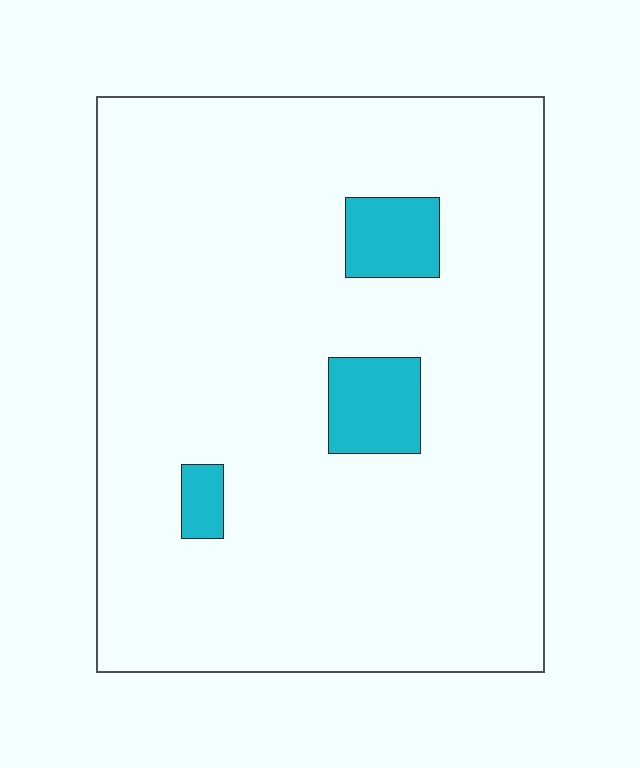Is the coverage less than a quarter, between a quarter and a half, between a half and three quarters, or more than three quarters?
Less than a quarter.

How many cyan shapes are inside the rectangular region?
3.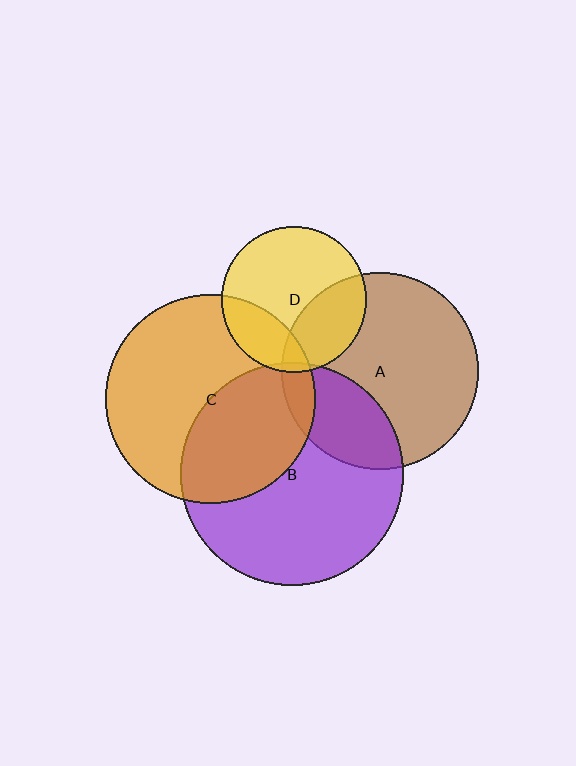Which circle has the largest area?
Circle B (purple).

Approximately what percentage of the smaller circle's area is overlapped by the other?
Approximately 40%.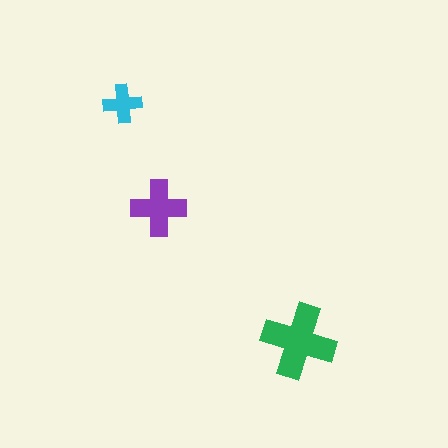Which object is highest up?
The cyan cross is topmost.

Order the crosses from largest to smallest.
the green one, the purple one, the cyan one.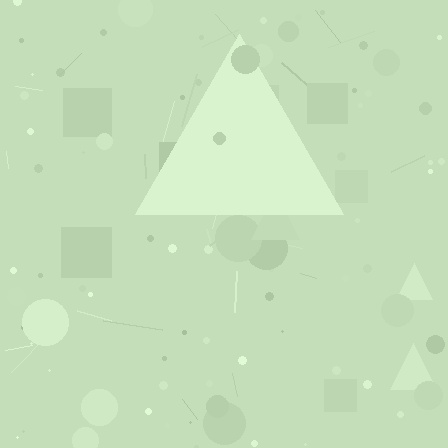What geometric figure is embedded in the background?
A triangle is embedded in the background.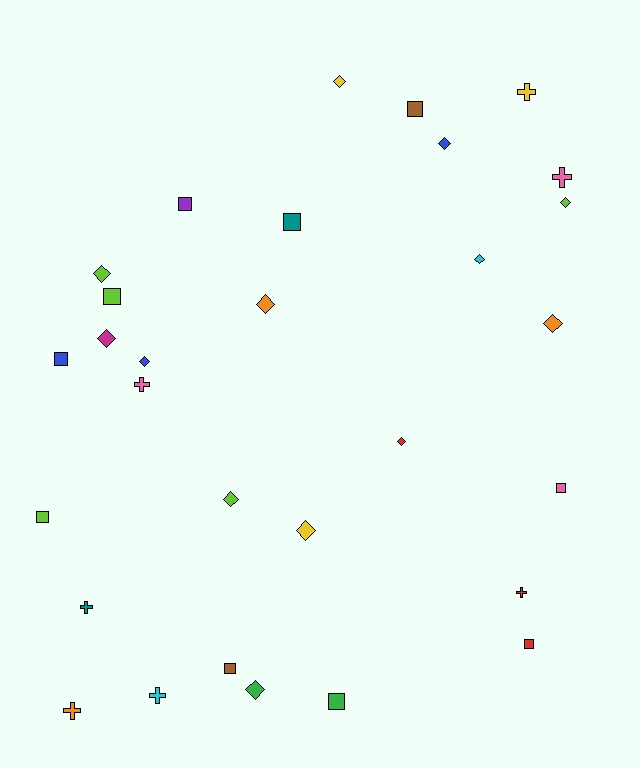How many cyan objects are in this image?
There are 2 cyan objects.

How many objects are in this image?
There are 30 objects.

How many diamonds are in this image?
There are 13 diamonds.